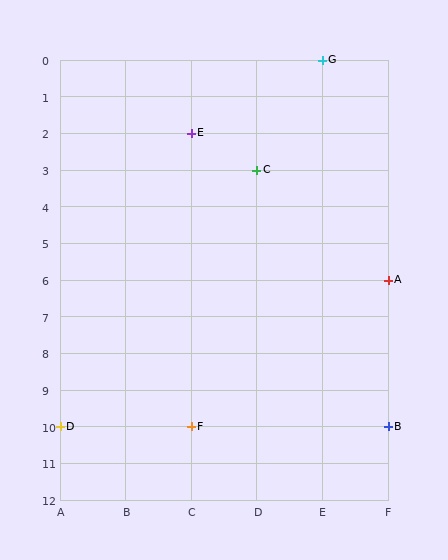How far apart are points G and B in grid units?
Points G and B are 1 column and 10 rows apart (about 10.0 grid units diagonally).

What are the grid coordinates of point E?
Point E is at grid coordinates (C, 2).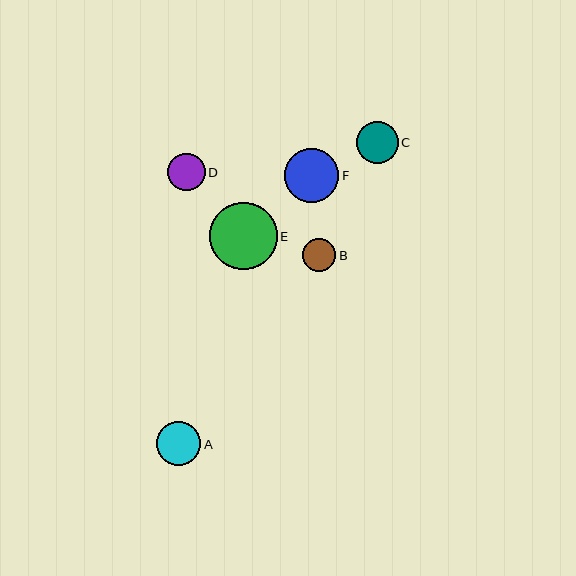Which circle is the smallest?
Circle B is the smallest with a size of approximately 33 pixels.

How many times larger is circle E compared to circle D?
Circle E is approximately 1.8 times the size of circle D.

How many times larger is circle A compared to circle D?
Circle A is approximately 1.2 times the size of circle D.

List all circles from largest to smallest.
From largest to smallest: E, F, A, C, D, B.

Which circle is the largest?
Circle E is the largest with a size of approximately 67 pixels.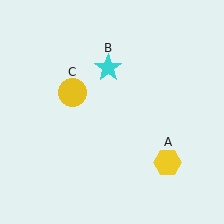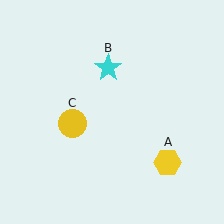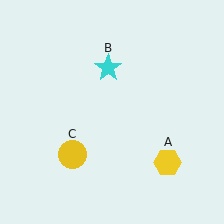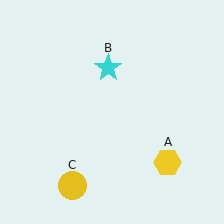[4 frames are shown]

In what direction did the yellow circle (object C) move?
The yellow circle (object C) moved down.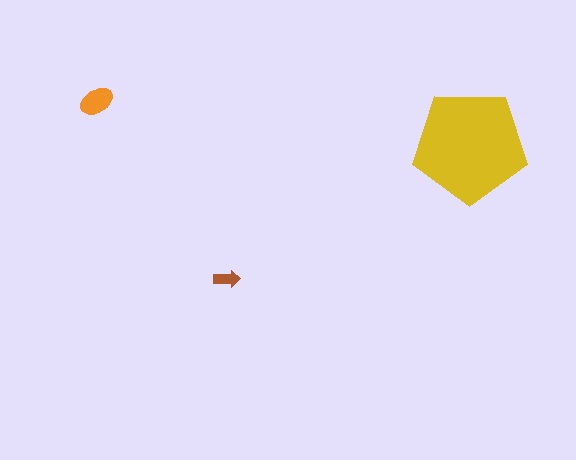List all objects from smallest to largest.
The brown arrow, the orange ellipse, the yellow pentagon.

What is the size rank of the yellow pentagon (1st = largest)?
1st.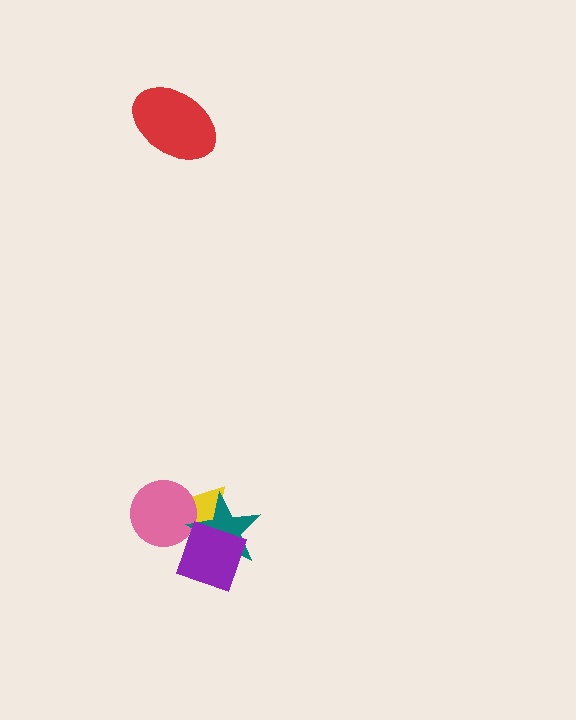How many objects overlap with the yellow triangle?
3 objects overlap with the yellow triangle.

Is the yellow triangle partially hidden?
Yes, it is partially covered by another shape.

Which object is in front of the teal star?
The purple diamond is in front of the teal star.